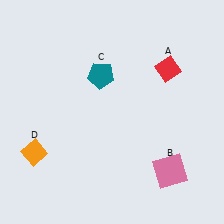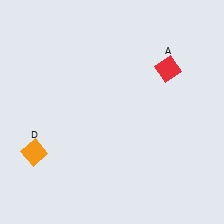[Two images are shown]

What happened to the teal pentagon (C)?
The teal pentagon (C) was removed in Image 2. It was in the top-left area of Image 1.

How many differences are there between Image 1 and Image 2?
There are 2 differences between the two images.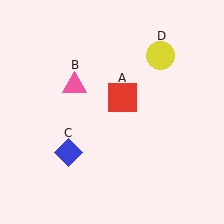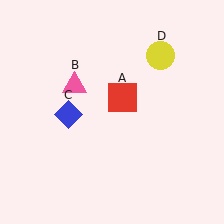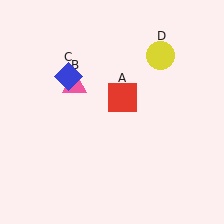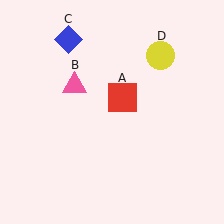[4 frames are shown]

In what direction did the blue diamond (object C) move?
The blue diamond (object C) moved up.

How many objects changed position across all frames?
1 object changed position: blue diamond (object C).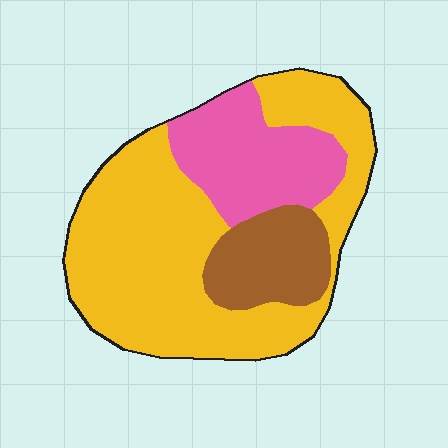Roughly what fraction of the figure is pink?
Pink covers about 25% of the figure.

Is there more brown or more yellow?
Yellow.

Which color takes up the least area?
Brown, at roughly 15%.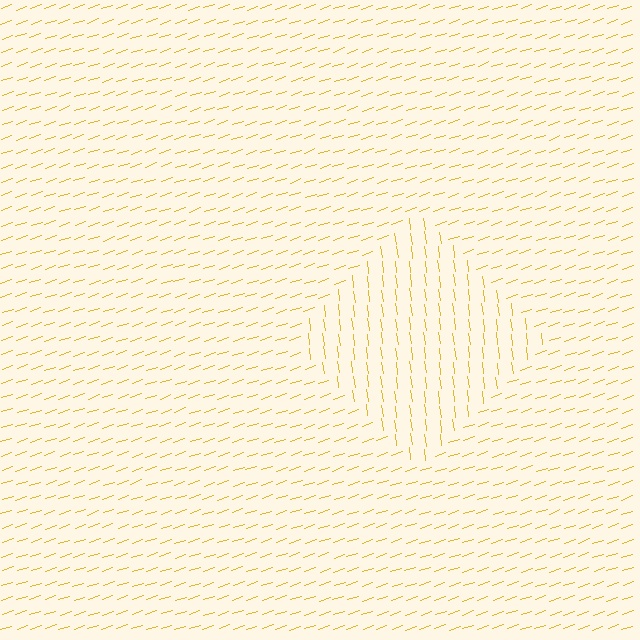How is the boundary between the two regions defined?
The boundary is defined purely by a change in line orientation (approximately 79 degrees difference). All lines are the same color and thickness.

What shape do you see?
I see a diamond.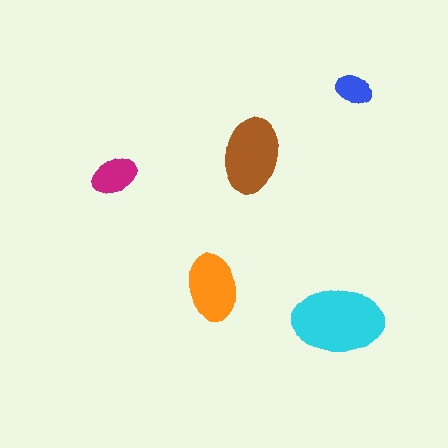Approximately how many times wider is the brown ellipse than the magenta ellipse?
About 1.5 times wider.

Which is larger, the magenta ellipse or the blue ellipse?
The magenta one.